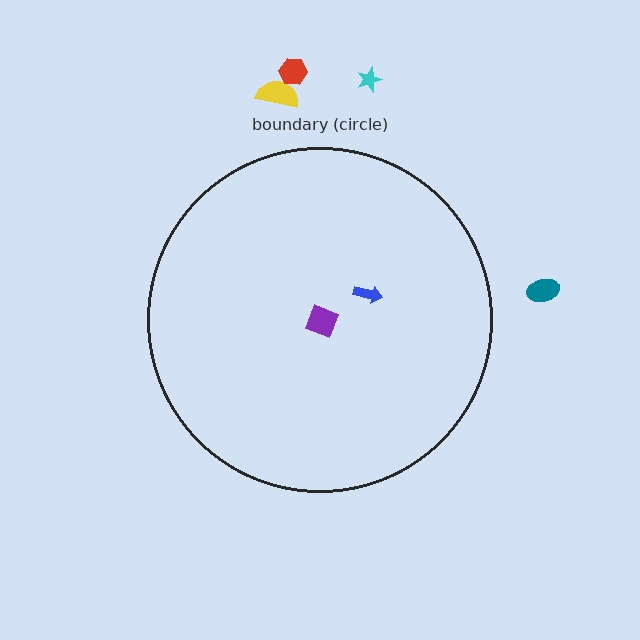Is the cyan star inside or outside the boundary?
Outside.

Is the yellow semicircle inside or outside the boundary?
Outside.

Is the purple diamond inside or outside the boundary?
Inside.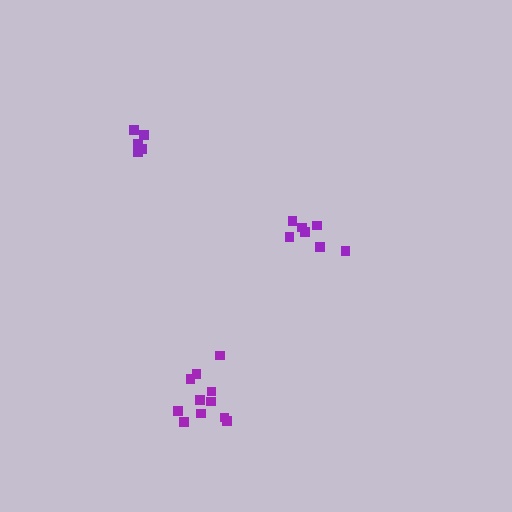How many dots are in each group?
Group 1: 5 dots, Group 2: 7 dots, Group 3: 11 dots (23 total).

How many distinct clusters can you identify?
There are 3 distinct clusters.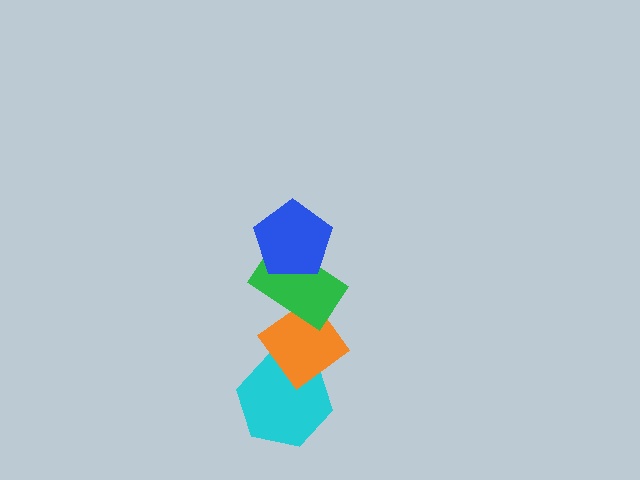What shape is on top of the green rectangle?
The blue pentagon is on top of the green rectangle.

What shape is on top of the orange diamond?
The green rectangle is on top of the orange diamond.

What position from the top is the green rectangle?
The green rectangle is 2nd from the top.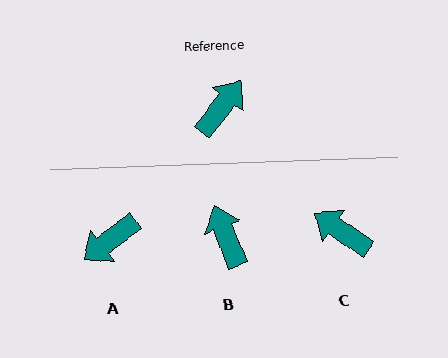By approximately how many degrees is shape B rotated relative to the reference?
Approximately 59 degrees counter-clockwise.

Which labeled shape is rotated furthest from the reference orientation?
A, about 164 degrees away.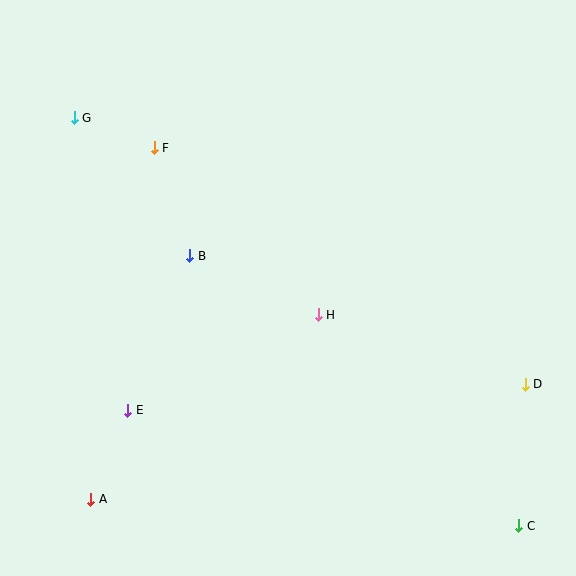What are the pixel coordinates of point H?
Point H is at (318, 315).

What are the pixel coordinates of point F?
Point F is at (154, 148).